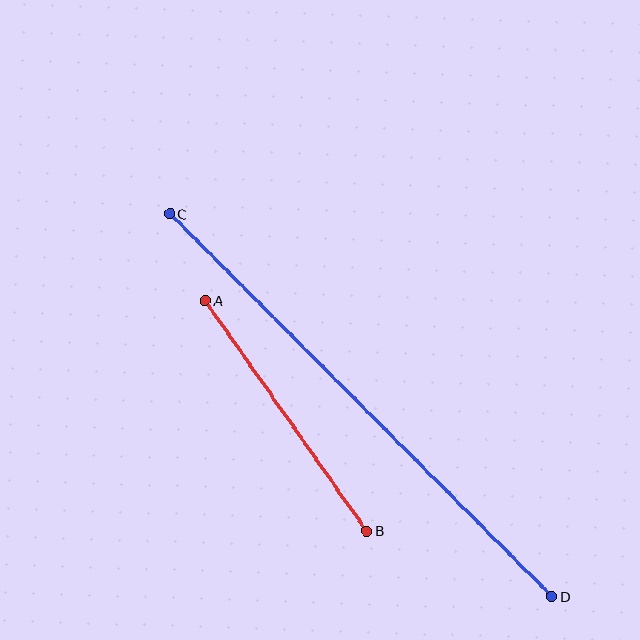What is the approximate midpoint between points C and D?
The midpoint is at approximately (361, 405) pixels.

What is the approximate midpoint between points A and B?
The midpoint is at approximately (286, 416) pixels.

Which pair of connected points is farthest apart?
Points C and D are farthest apart.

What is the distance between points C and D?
The distance is approximately 541 pixels.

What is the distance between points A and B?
The distance is approximately 281 pixels.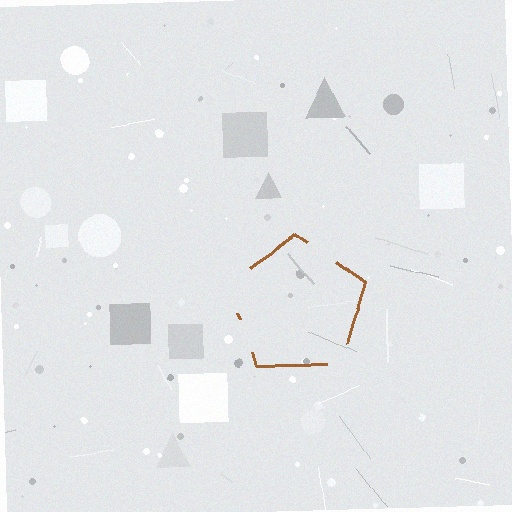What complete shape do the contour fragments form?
The contour fragments form a pentagon.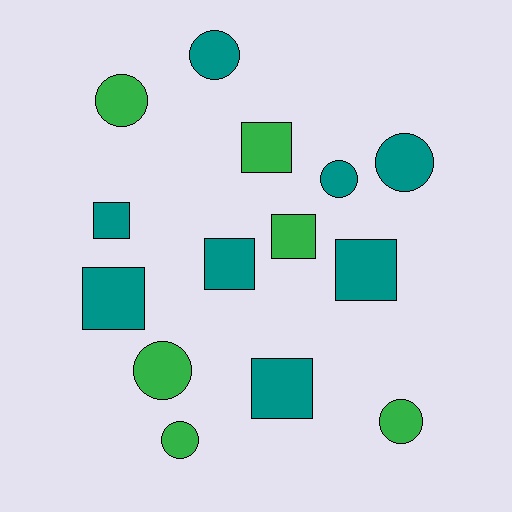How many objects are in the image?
There are 14 objects.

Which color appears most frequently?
Teal, with 8 objects.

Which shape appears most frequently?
Circle, with 7 objects.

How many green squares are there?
There are 2 green squares.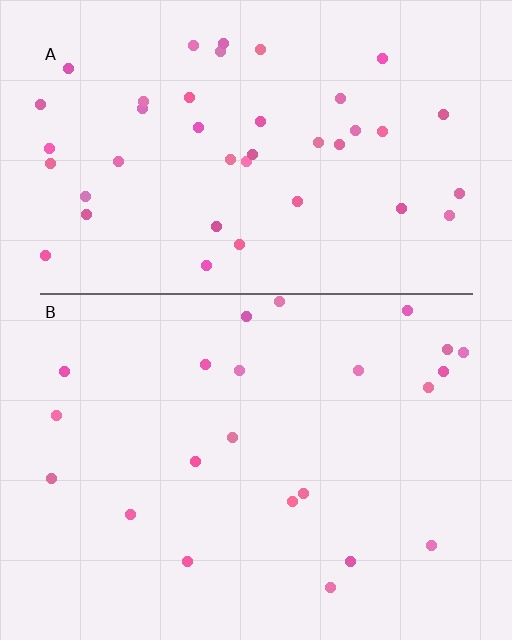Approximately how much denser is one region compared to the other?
Approximately 1.9× — region A over region B.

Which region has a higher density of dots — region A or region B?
A (the top).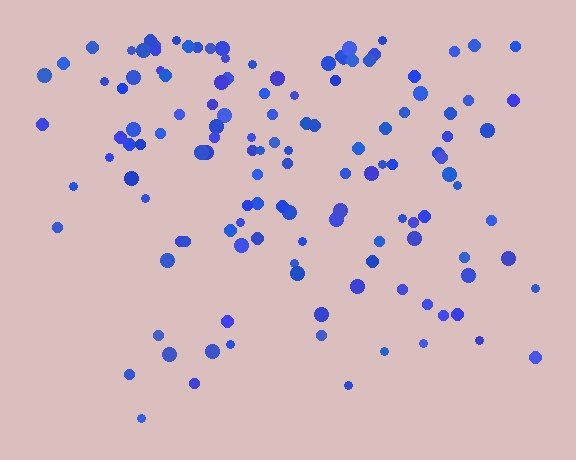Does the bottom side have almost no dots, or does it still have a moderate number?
Still a moderate number, just noticeably fewer than the top.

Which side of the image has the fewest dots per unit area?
The bottom.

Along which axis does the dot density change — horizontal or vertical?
Vertical.